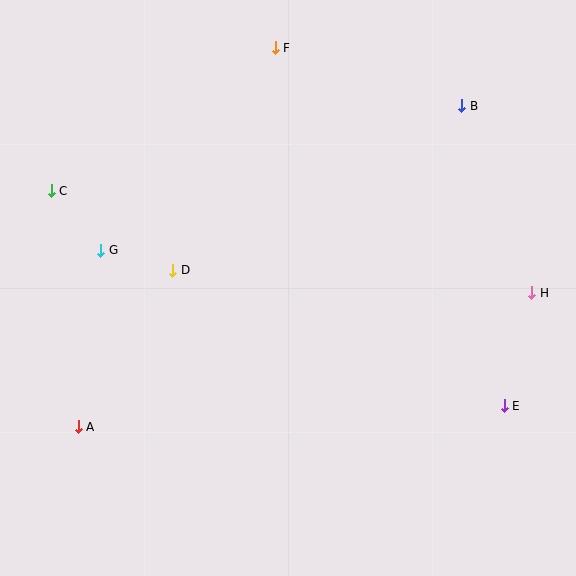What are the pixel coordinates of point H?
Point H is at (532, 293).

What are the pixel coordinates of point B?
Point B is at (462, 106).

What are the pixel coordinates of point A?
Point A is at (78, 427).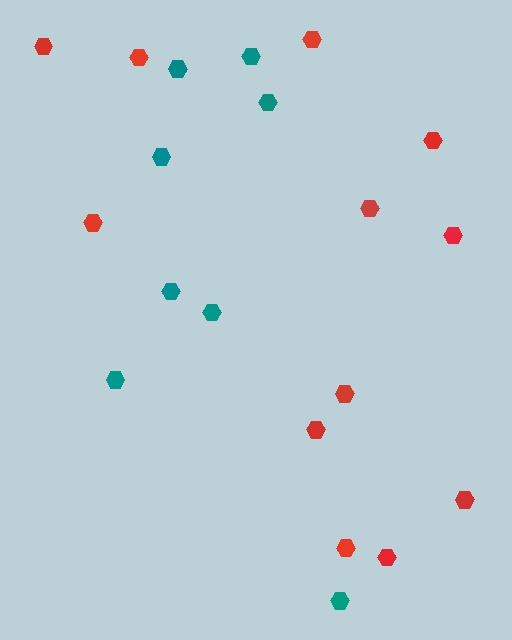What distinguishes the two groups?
There are 2 groups: one group of teal hexagons (8) and one group of red hexagons (12).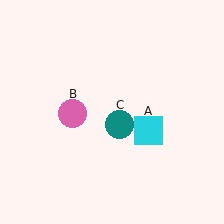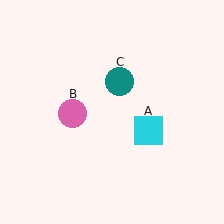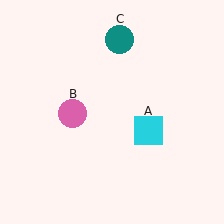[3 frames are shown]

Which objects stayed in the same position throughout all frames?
Cyan square (object A) and pink circle (object B) remained stationary.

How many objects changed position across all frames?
1 object changed position: teal circle (object C).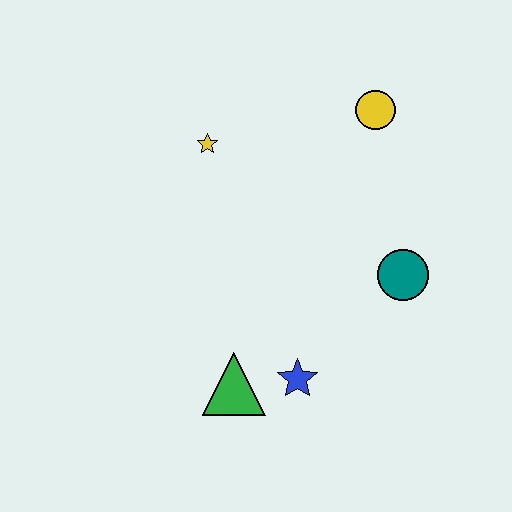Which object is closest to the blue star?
The green triangle is closest to the blue star.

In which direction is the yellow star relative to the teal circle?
The yellow star is to the left of the teal circle.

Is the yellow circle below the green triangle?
No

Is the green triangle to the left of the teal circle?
Yes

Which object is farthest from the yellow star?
The blue star is farthest from the yellow star.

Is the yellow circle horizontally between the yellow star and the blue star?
No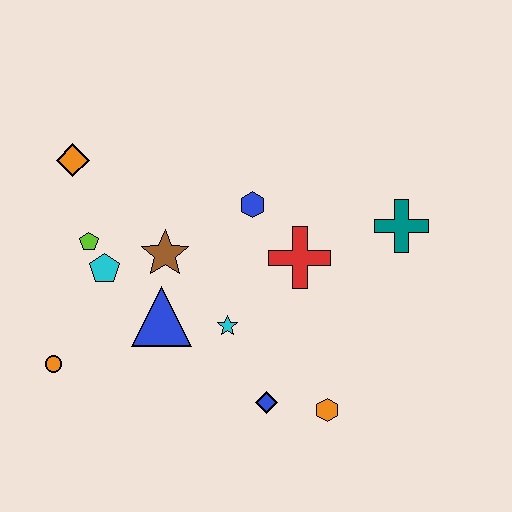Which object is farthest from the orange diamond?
The orange hexagon is farthest from the orange diamond.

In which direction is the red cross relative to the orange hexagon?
The red cross is above the orange hexagon.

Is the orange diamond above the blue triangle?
Yes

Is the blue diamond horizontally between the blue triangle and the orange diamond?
No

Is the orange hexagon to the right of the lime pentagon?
Yes